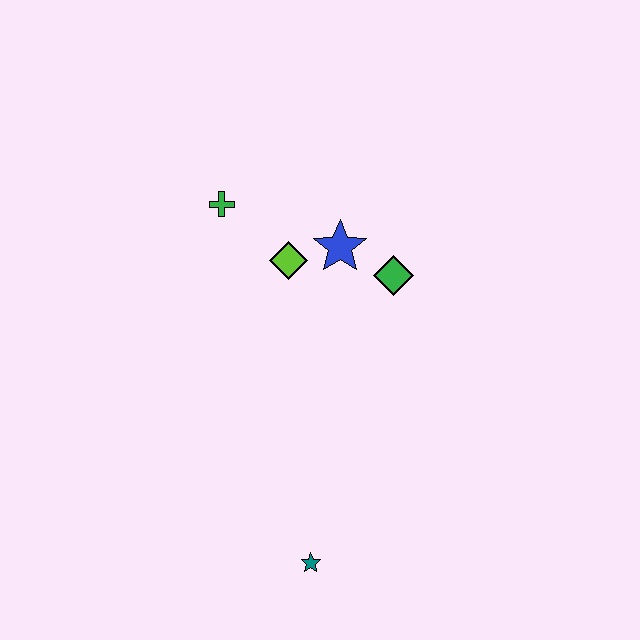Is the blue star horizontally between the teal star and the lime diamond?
No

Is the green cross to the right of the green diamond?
No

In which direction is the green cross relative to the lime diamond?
The green cross is to the left of the lime diamond.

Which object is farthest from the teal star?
The green cross is farthest from the teal star.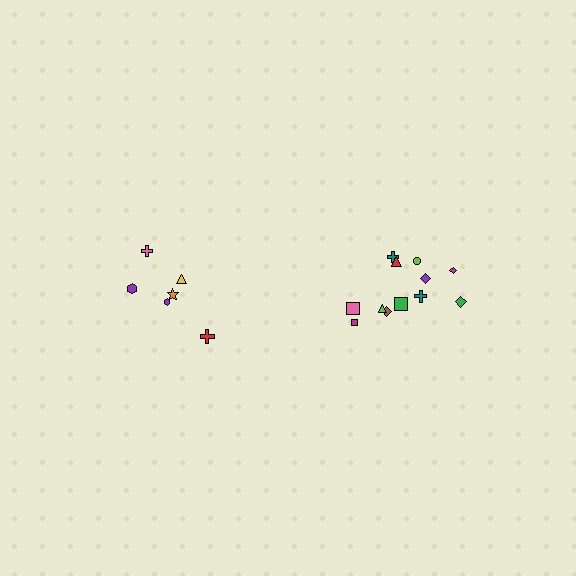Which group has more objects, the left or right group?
The right group.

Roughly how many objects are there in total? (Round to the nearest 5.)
Roughly 20 objects in total.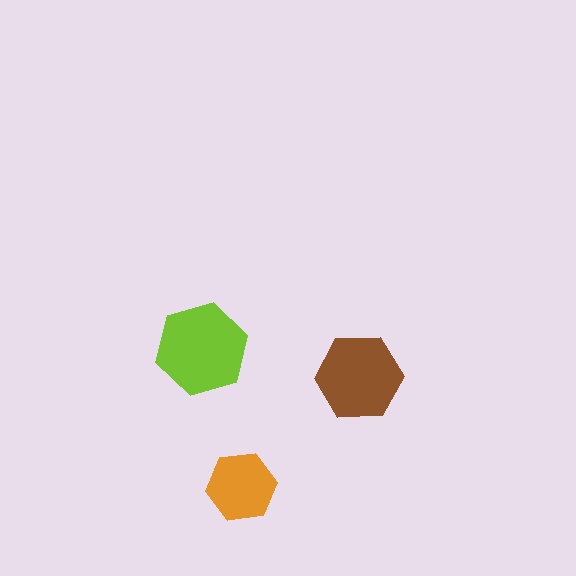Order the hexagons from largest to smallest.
the lime one, the brown one, the orange one.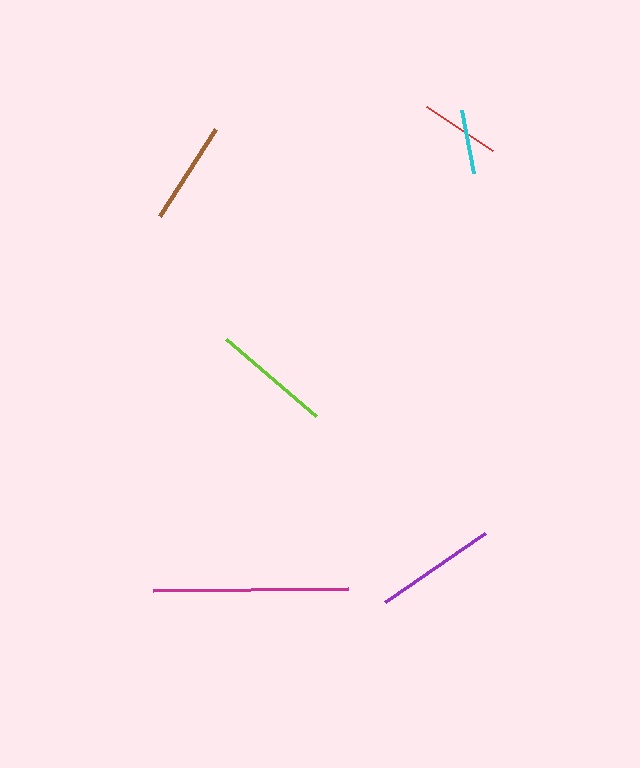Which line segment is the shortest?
The cyan line is the shortest at approximately 65 pixels.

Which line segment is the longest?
The magenta line is the longest at approximately 195 pixels.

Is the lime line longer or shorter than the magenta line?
The magenta line is longer than the lime line.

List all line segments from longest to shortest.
From longest to shortest: magenta, purple, lime, brown, red, cyan.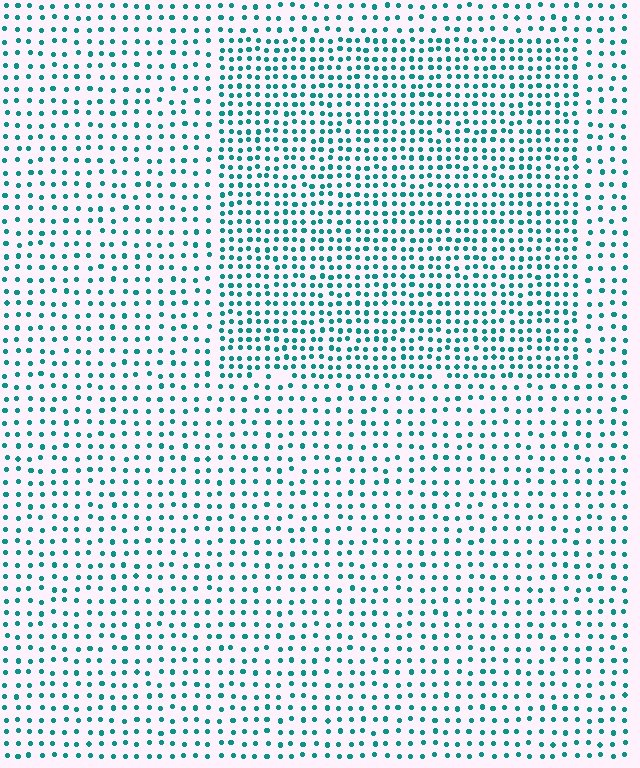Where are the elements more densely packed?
The elements are more densely packed inside the rectangle boundary.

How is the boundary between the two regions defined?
The boundary is defined by a change in element density (approximately 1.7x ratio). All elements are the same color, size, and shape.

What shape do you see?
I see a rectangle.